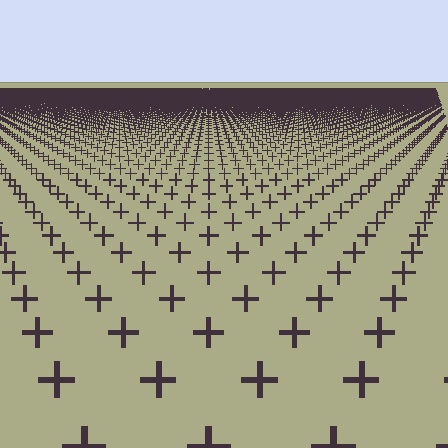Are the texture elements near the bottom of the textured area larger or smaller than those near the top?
Larger. Near the bottom, elements are closer to the viewer and appear at a bigger on-screen size.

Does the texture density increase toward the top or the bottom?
Density increases toward the top.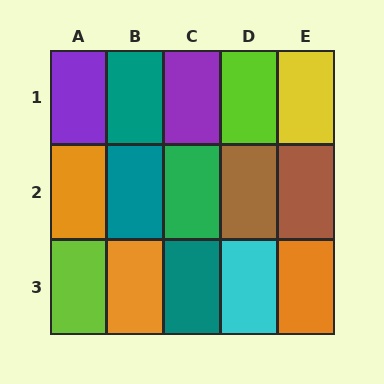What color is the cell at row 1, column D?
Lime.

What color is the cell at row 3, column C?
Teal.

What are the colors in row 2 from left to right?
Orange, teal, green, brown, brown.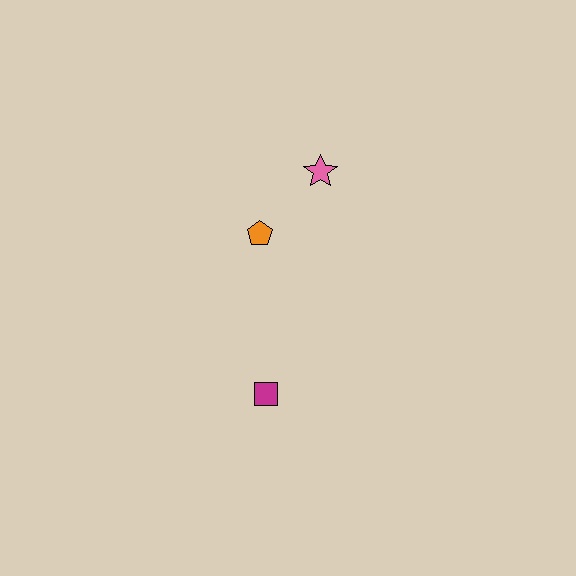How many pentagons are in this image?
There is 1 pentagon.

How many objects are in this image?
There are 3 objects.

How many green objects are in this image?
There are no green objects.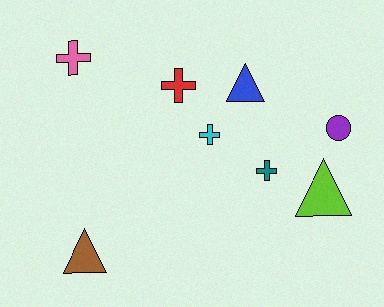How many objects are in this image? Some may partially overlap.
There are 8 objects.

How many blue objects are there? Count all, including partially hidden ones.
There is 1 blue object.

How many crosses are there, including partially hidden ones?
There are 4 crosses.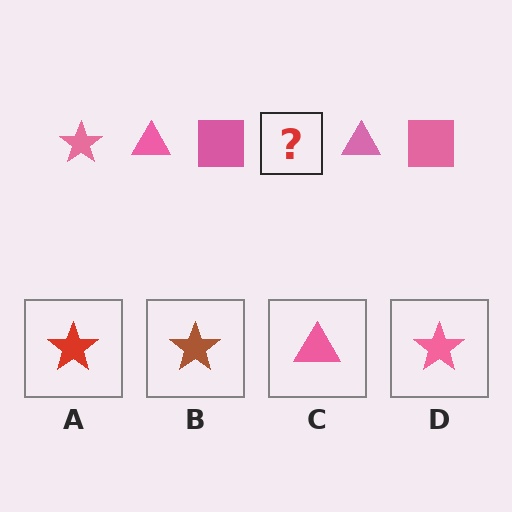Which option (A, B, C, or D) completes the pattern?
D.